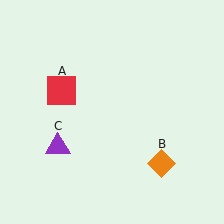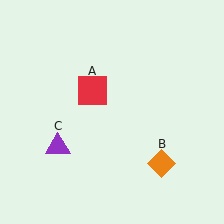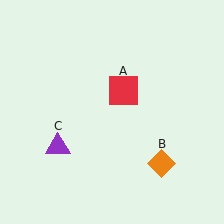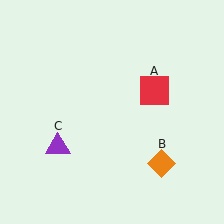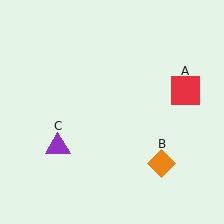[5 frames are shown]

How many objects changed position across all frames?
1 object changed position: red square (object A).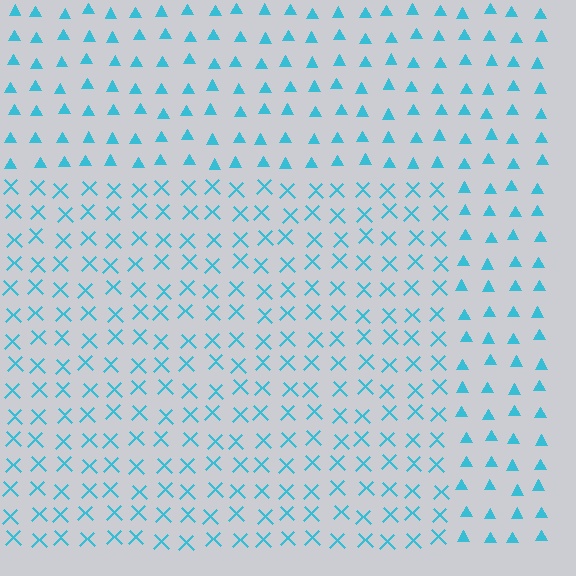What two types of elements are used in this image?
The image uses X marks inside the rectangle region and triangles outside it.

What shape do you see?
I see a rectangle.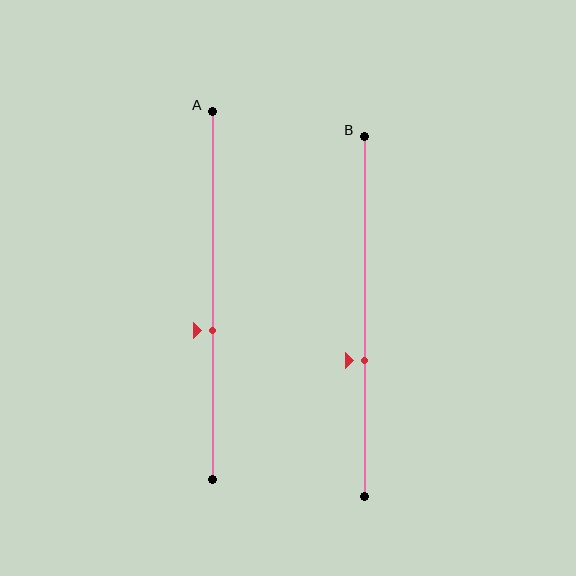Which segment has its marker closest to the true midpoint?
Segment A has its marker closest to the true midpoint.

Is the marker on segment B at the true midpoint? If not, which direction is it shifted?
No, the marker on segment B is shifted downward by about 12% of the segment length.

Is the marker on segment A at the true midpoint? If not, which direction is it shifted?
No, the marker on segment A is shifted downward by about 9% of the segment length.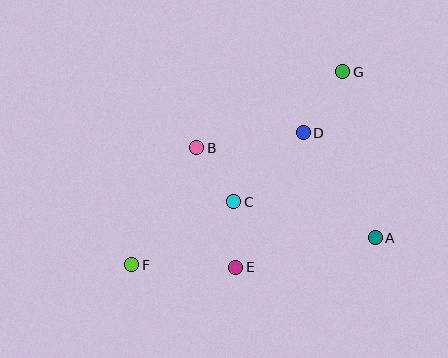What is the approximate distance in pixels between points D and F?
The distance between D and F is approximately 216 pixels.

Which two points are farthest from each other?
Points F and G are farthest from each other.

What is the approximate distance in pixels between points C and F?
The distance between C and F is approximately 120 pixels.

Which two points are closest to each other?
Points B and C are closest to each other.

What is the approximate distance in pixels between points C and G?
The distance between C and G is approximately 170 pixels.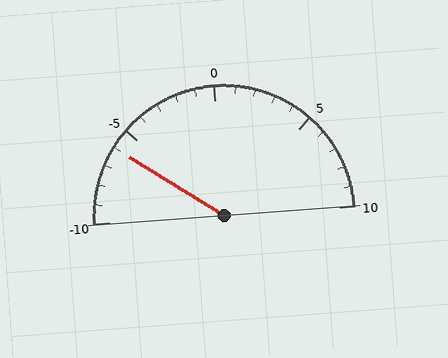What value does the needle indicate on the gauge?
The needle indicates approximately -6.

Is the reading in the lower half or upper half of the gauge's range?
The reading is in the lower half of the range (-10 to 10).